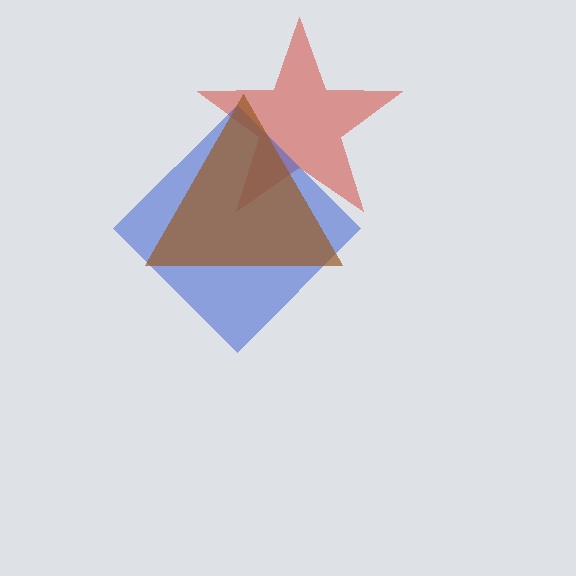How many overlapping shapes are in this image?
There are 3 overlapping shapes in the image.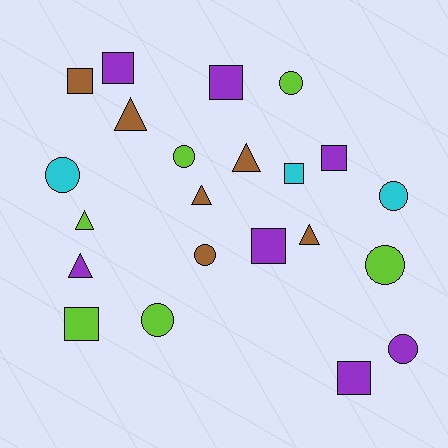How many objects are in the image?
There are 22 objects.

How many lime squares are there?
There is 1 lime square.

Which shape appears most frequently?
Circle, with 8 objects.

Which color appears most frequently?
Purple, with 7 objects.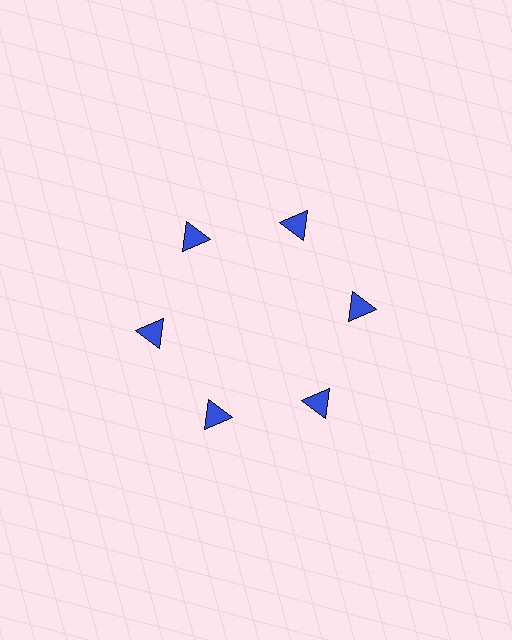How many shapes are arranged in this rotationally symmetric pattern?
There are 6 shapes, arranged in 6 groups of 1.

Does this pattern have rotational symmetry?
Yes, this pattern has 6-fold rotational symmetry. It looks the same after rotating 60 degrees around the center.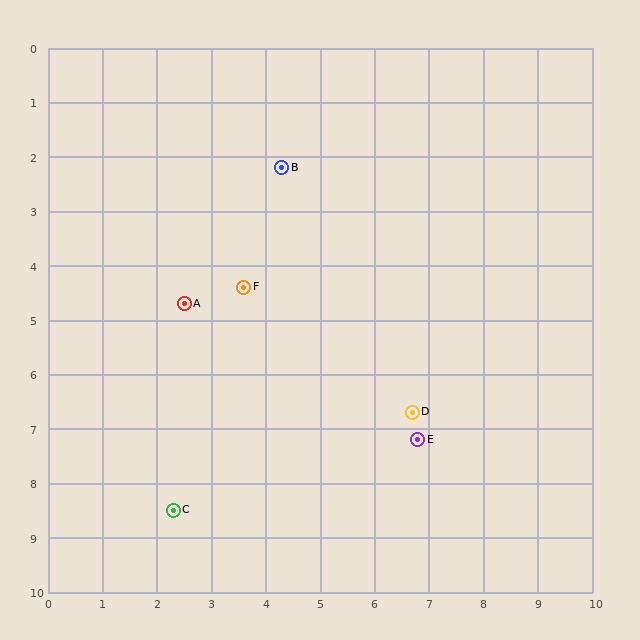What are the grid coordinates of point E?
Point E is at approximately (6.8, 7.2).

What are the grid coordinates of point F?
Point F is at approximately (3.6, 4.4).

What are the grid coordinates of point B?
Point B is at approximately (4.3, 2.2).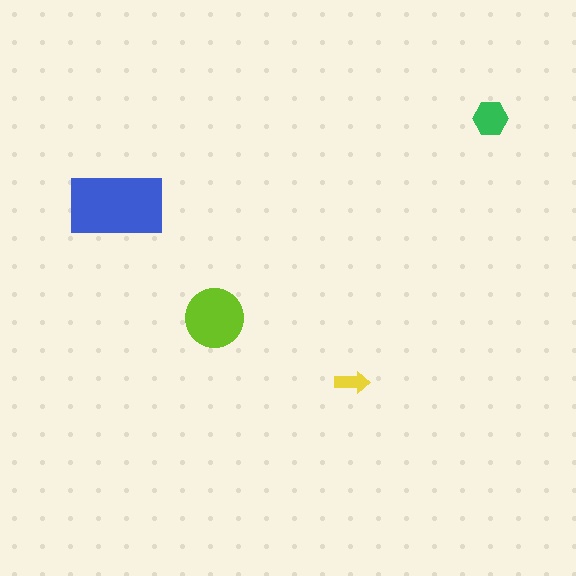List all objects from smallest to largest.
The yellow arrow, the green hexagon, the lime circle, the blue rectangle.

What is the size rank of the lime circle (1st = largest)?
2nd.